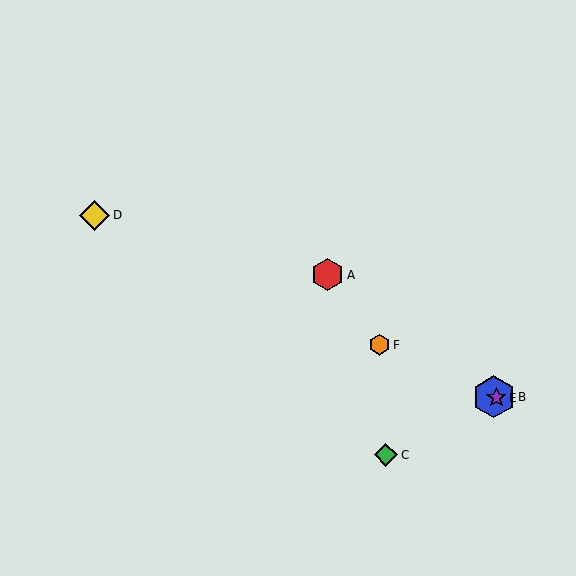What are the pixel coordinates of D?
Object D is at (95, 215).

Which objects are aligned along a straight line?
Objects B, D, E, F are aligned along a straight line.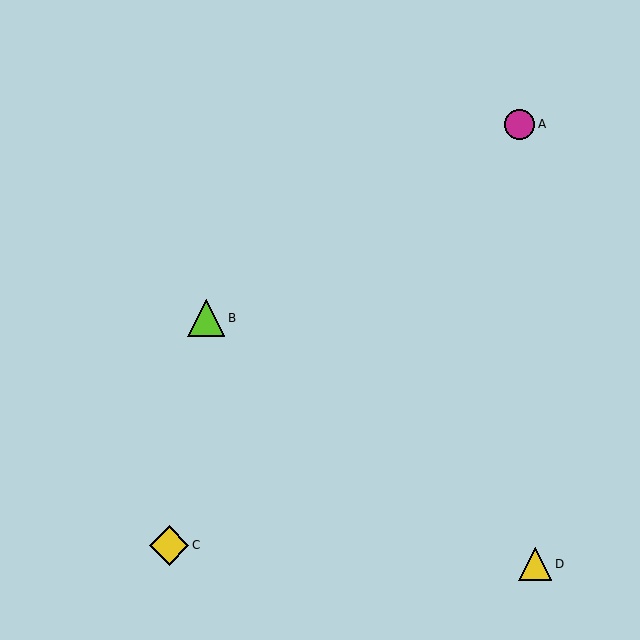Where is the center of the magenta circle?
The center of the magenta circle is at (519, 124).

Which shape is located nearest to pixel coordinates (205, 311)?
The lime triangle (labeled B) at (206, 318) is nearest to that location.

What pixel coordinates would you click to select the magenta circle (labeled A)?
Click at (519, 124) to select the magenta circle A.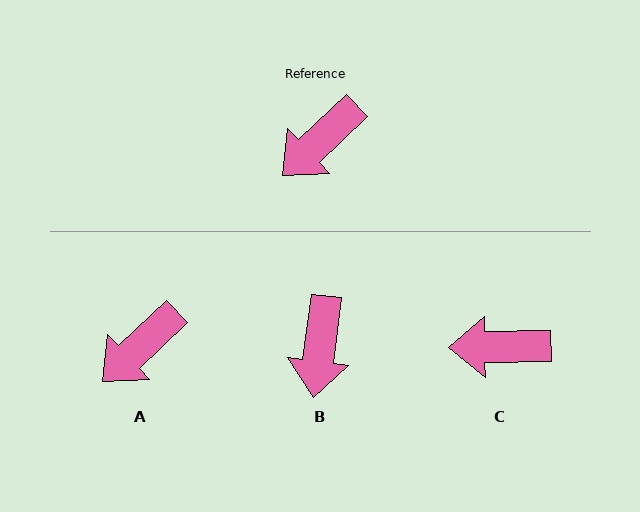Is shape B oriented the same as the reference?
No, it is off by about 40 degrees.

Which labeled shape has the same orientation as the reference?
A.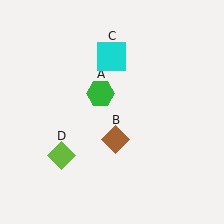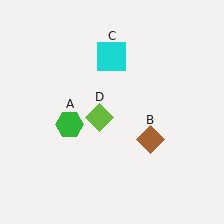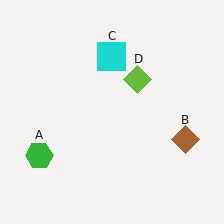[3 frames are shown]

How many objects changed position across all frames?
3 objects changed position: green hexagon (object A), brown diamond (object B), lime diamond (object D).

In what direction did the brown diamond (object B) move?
The brown diamond (object B) moved right.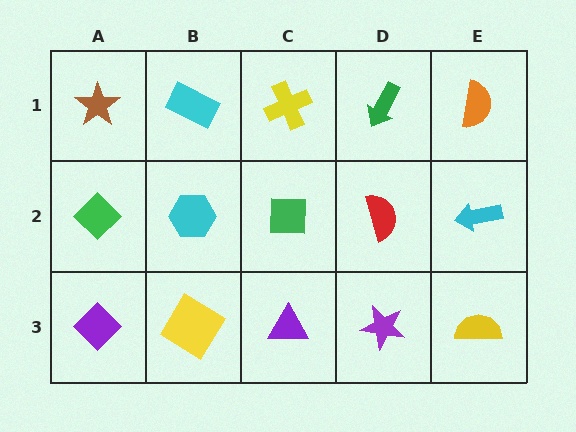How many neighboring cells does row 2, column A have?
3.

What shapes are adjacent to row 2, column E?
An orange semicircle (row 1, column E), a yellow semicircle (row 3, column E), a red semicircle (row 2, column D).